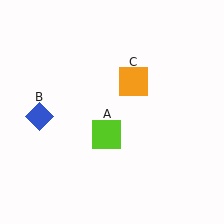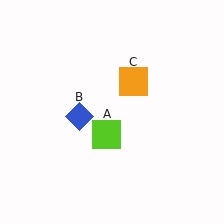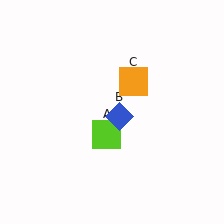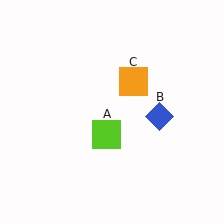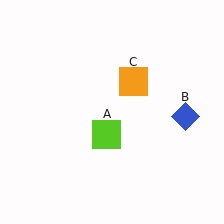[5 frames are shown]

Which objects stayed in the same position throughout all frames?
Lime square (object A) and orange square (object C) remained stationary.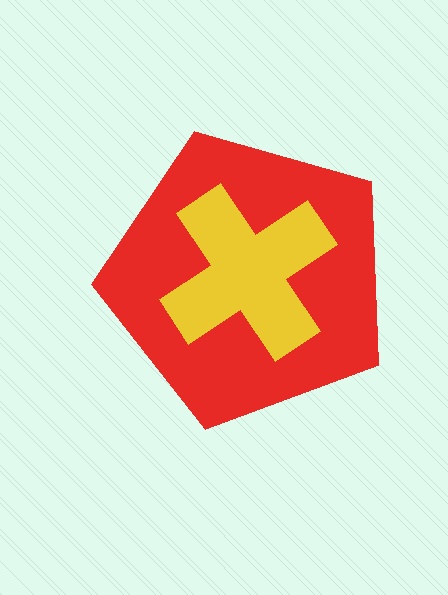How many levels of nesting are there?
2.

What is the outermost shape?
The red pentagon.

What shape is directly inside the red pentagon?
The yellow cross.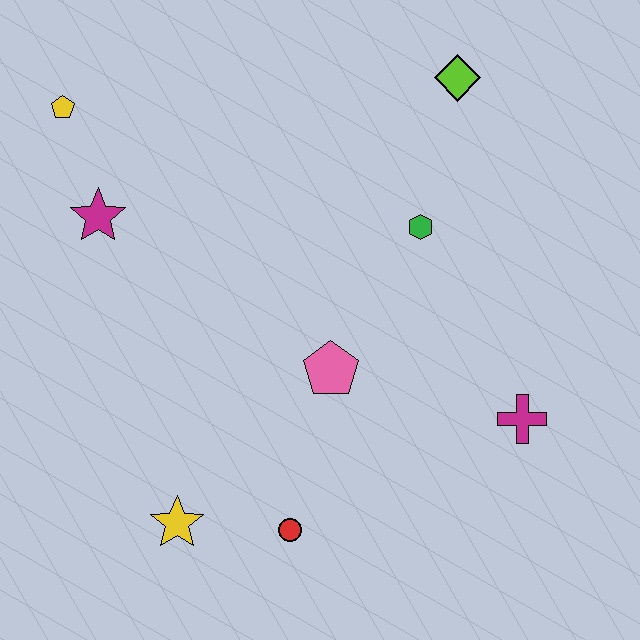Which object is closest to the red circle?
The yellow star is closest to the red circle.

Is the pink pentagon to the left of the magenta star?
No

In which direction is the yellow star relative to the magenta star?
The yellow star is below the magenta star.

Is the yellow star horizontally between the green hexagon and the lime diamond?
No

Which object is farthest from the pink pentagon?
The yellow pentagon is farthest from the pink pentagon.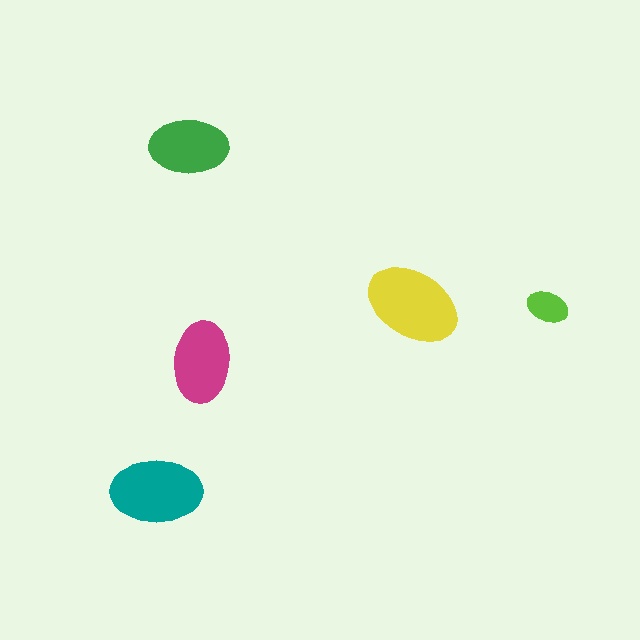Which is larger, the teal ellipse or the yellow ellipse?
The yellow one.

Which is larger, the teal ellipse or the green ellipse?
The teal one.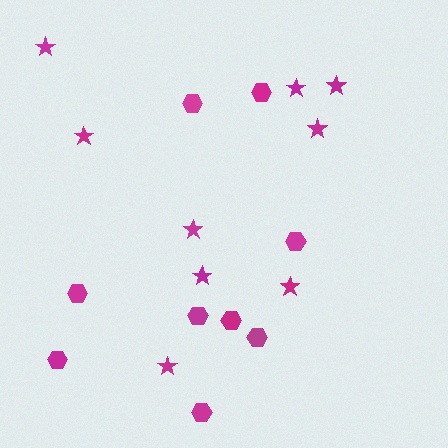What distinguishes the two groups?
There are 2 groups: one group of stars (9) and one group of hexagons (9).